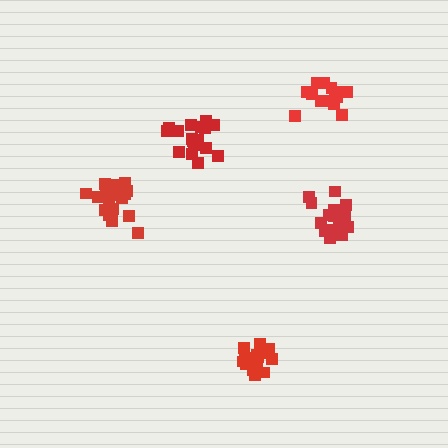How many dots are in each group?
Group 1: 16 dots, Group 2: 19 dots, Group 3: 16 dots, Group 4: 17 dots, Group 5: 21 dots (89 total).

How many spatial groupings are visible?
There are 5 spatial groupings.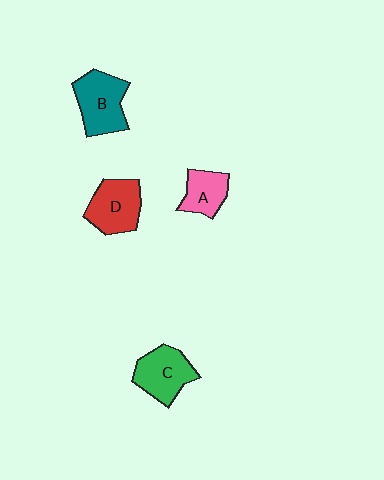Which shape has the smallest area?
Shape A (pink).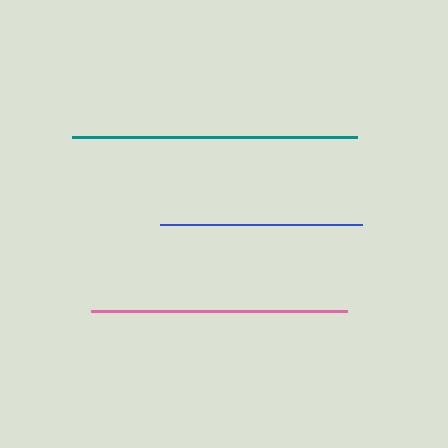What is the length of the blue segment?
The blue segment is approximately 203 pixels long.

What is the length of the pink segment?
The pink segment is approximately 255 pixels long.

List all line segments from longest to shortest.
From longest to shortest: teal, pink, blue.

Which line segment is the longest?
The teal line is the longest at approximately 285 pixels.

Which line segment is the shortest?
The blue line is the shortest at approximately 203 pixels.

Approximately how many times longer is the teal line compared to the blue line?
The teal line is approximately 1.4 times the length of the blue line.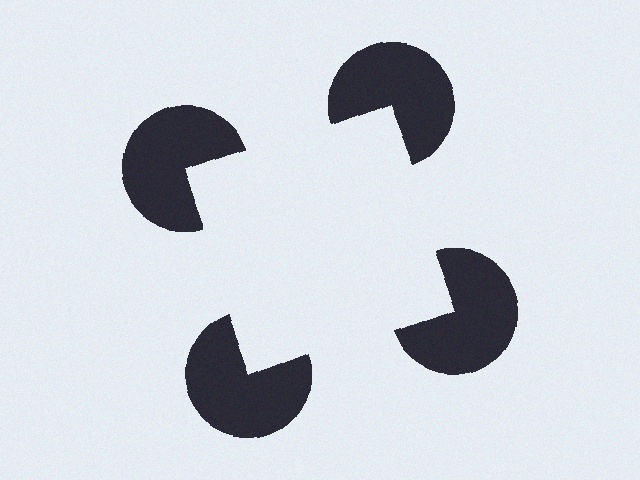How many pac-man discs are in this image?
There are 4 — one at each vertex of the illusory square.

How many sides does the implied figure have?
4 sides.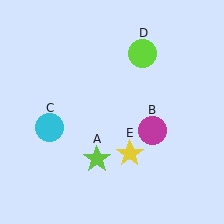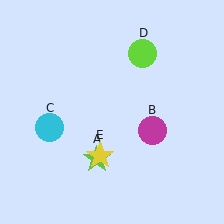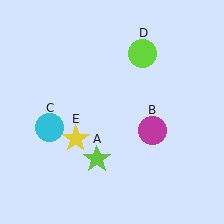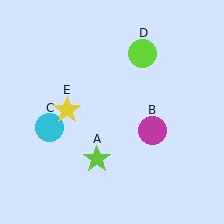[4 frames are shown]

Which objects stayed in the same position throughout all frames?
Lime star (object A) and magenta circle (object B) and cyan circle (object C) and lime circle (object D) remained stationary.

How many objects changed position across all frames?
1 object changed position: yellow star (object E).